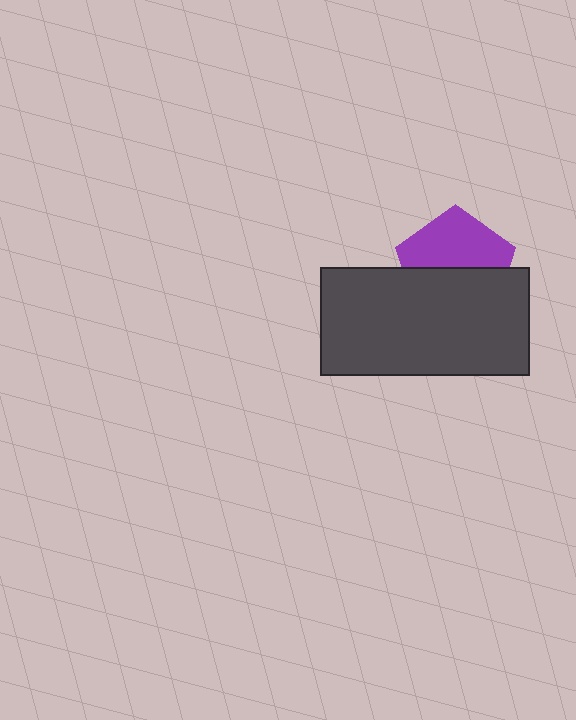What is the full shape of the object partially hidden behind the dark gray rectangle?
The partially hidden object is a purple pentagon.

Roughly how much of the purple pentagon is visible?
About half of it is visible (roughly 51%).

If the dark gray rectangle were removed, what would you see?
You would see the complete purple pentagon.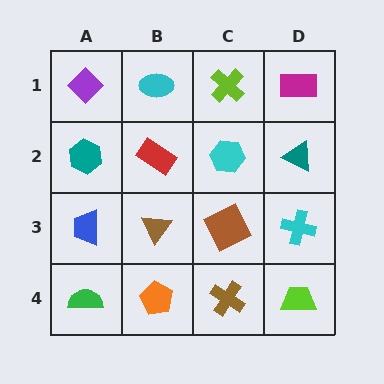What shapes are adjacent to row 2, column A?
A purple diamond (row 1, column A), a blue trapezoid (row 3, column A), a red rectangle (row 2, column B).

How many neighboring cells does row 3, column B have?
4.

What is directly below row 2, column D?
A cyan cross.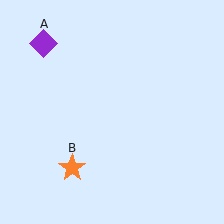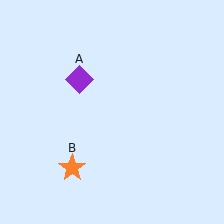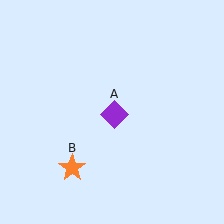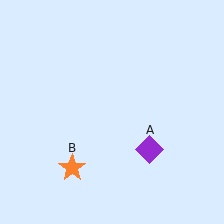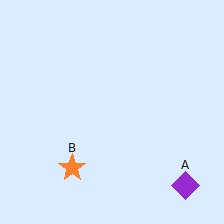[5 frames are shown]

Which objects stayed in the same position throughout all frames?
Orange star (object B) remained stationary.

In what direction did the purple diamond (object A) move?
The purple diamond (object A) moved down and to the right.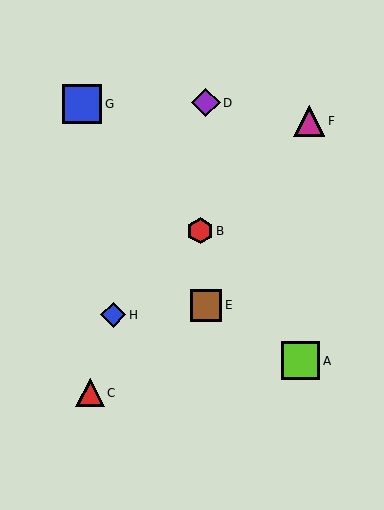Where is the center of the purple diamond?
The center of the purple diamond is at (206, 103).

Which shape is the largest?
The blue square (labeled G) is the largest.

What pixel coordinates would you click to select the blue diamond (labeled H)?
Click at (113, 315) to select the blue diamond H.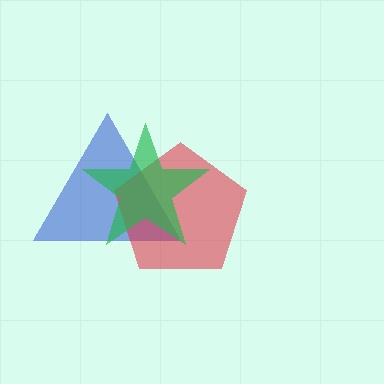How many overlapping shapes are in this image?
There are 3 overlapping shapes in the image.